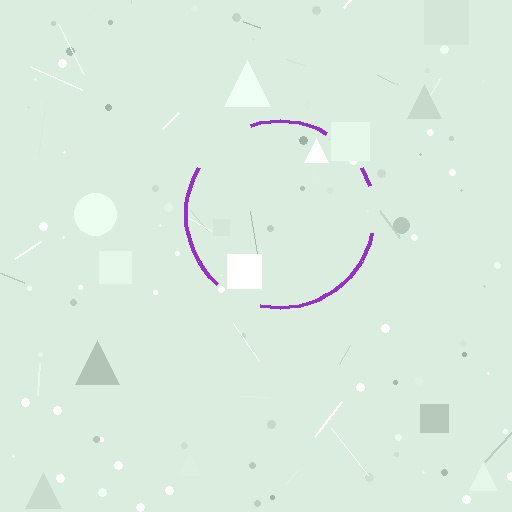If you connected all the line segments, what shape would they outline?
They would outline a circle.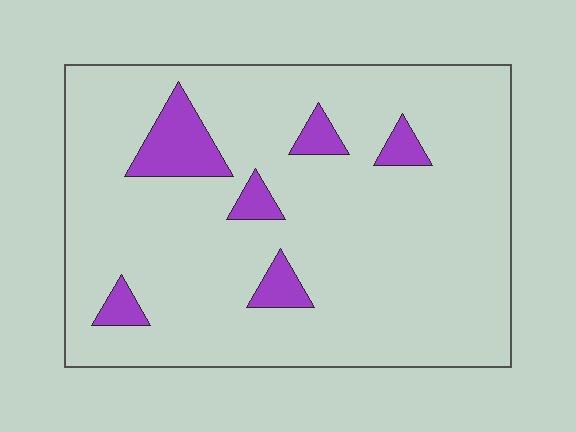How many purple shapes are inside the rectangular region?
6.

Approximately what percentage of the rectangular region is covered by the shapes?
Approximately 10%.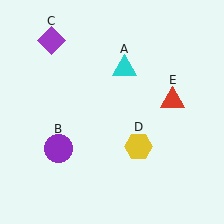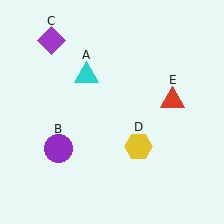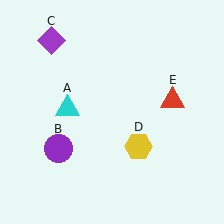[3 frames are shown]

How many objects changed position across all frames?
1 object changed position: cyan triangle (object A).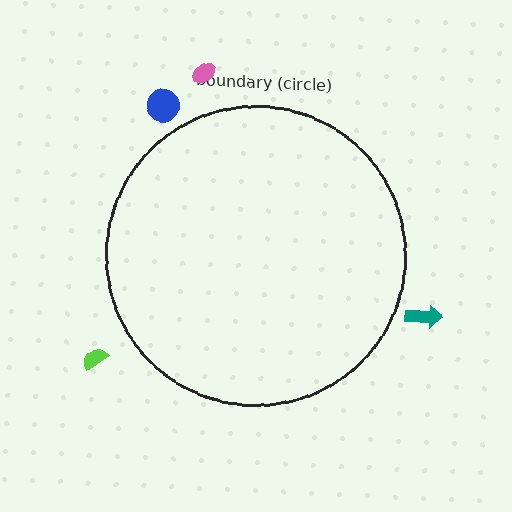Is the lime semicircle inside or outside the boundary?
Outside.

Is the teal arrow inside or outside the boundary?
Outside.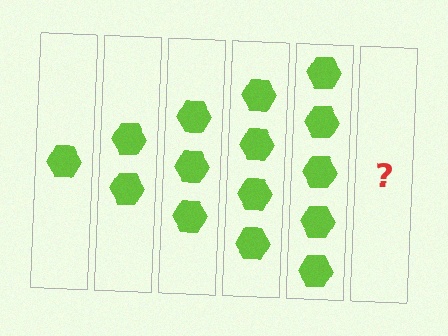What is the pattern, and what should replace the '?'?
The pattern is that each step adds one more hexagon. The '?' should be 6 hexagons.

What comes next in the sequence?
The next element should be 6 hexagons.